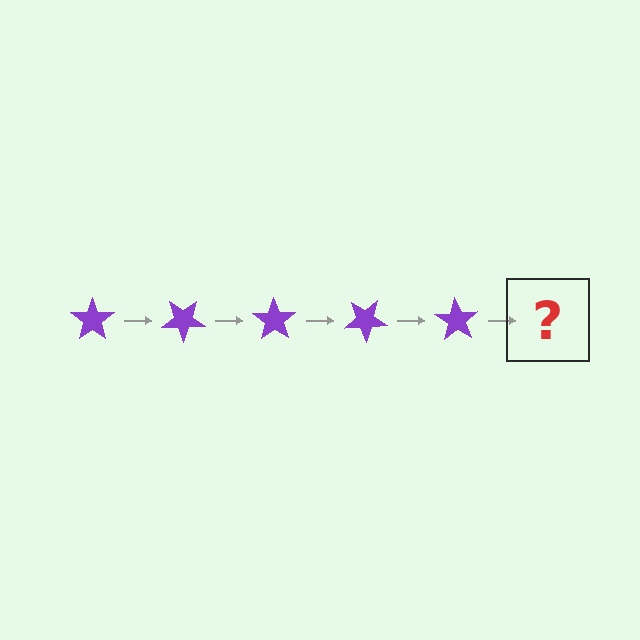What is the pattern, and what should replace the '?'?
The pattern is that the star rotates 35 degrees each step. The '?' should be a purple star rotated 175 degrees.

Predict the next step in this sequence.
The next step is a purple star rotated 175 degrees.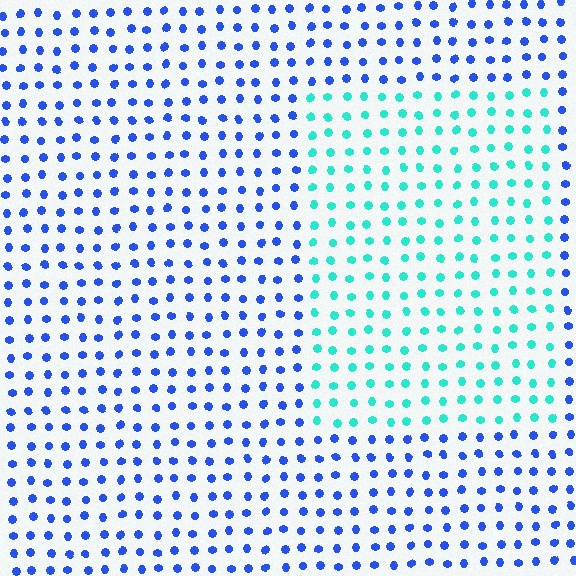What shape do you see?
I see a rectangle.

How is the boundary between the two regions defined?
The boundary is defined purely by a slight shift in hue (about 56 degrees). Spacing, size, and orientation are identical on both sides.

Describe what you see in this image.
The image is filled with small blue elements in a uniform arrangement. A rectangle-shaped region is visible where the elements are tinted to a slightly different hue, forming a subtle color boundary.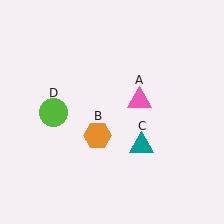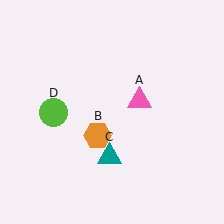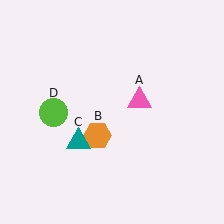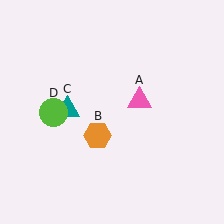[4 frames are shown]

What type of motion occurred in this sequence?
The teal triangle (object C) rotated clockwise around the center of the scene.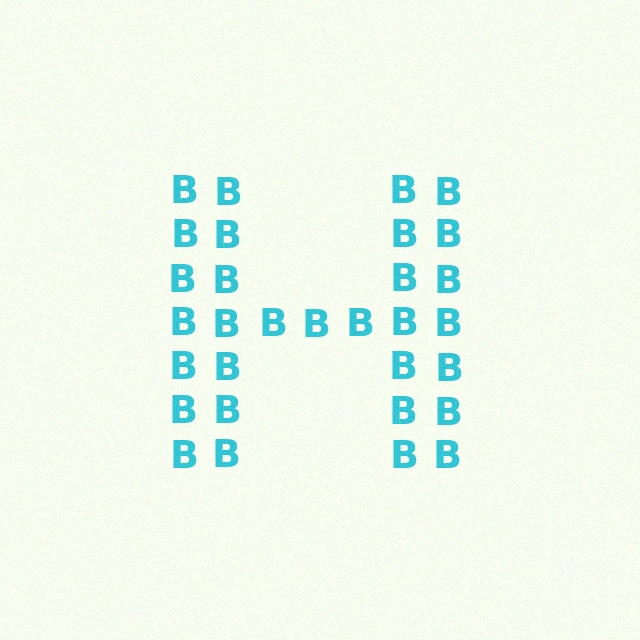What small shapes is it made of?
It is made of small letter B's.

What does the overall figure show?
The overall figure shows the letter H.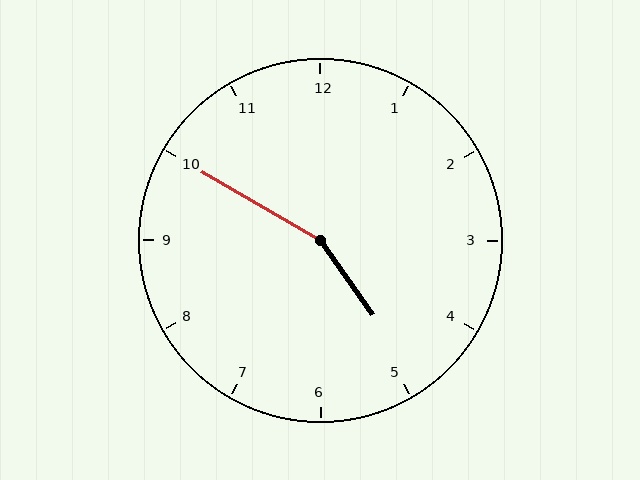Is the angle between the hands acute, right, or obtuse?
It is obtuse.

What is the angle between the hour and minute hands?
Approximately 155 degrees.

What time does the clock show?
4:50.